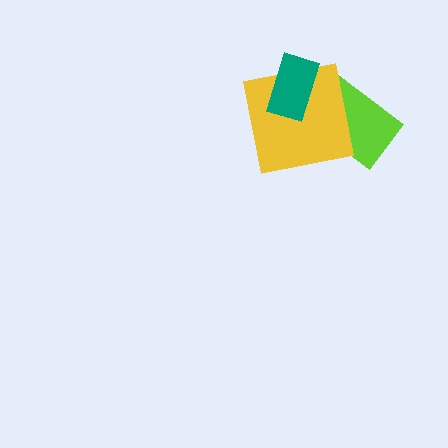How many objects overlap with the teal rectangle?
2 objects overlap with the teal rectangle.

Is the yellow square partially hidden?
Yes, it is partially covered by another shape.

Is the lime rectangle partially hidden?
Yes, it is partially covered by another shape.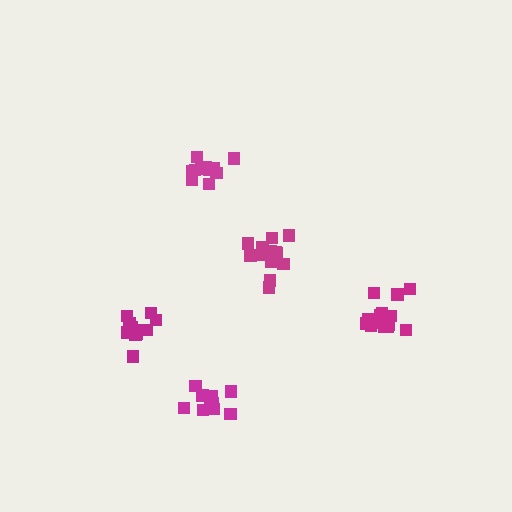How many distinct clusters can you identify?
There are 5 distinct clusters.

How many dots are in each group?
Group 1: 15 dots, Group 2: 12 dots, Group 3: 12 dots, Group 4: 14 dots, Group 5: 12 dots (65 total).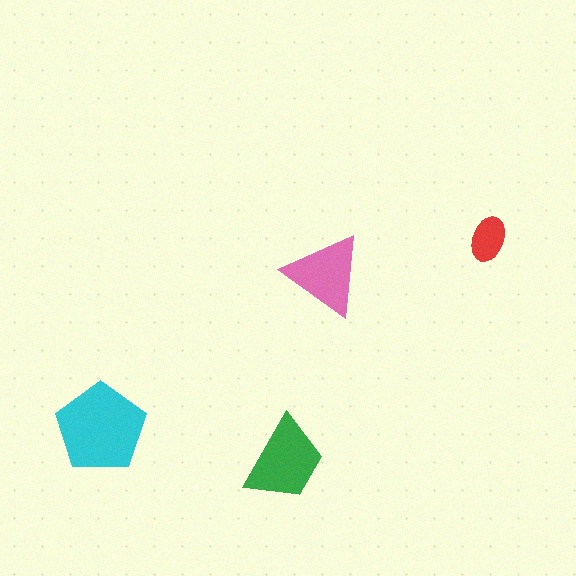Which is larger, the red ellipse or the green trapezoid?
The green trapezoid.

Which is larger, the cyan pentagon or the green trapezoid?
The cyan pentagon.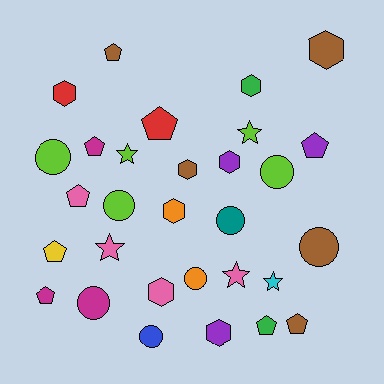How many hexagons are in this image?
There are 8 hexagons.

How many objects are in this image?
There are 30 objects.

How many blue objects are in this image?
There is 1 blue object.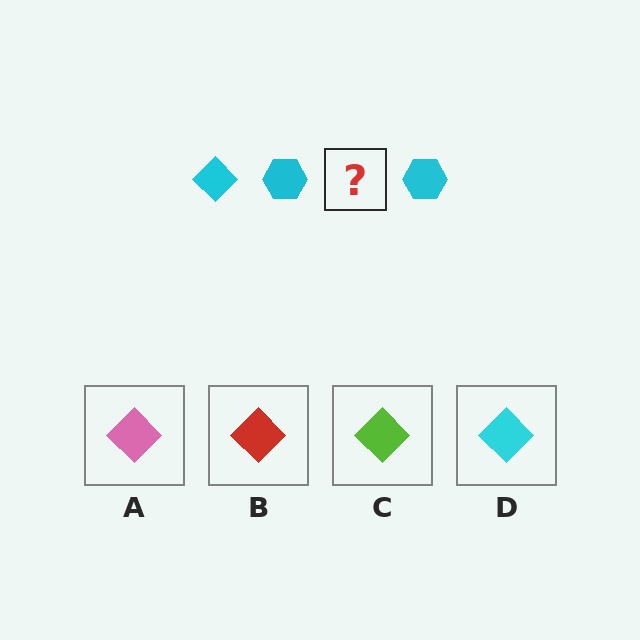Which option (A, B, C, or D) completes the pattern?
D.